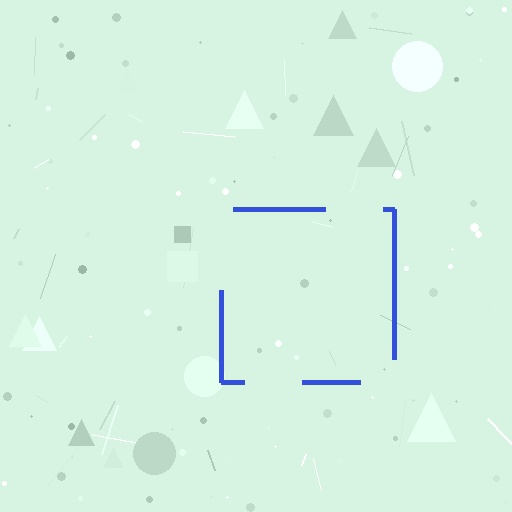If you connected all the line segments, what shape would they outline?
They would outline a square.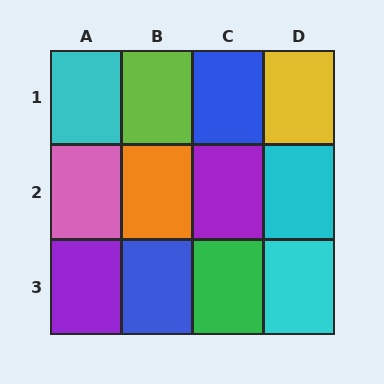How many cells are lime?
1 cell is lime.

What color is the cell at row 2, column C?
Purple.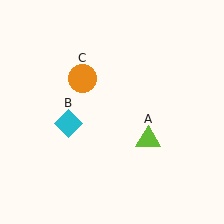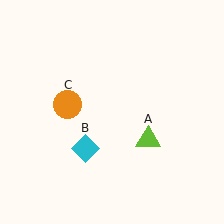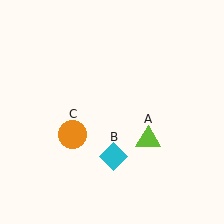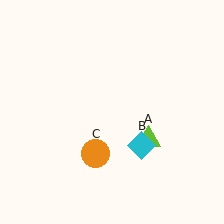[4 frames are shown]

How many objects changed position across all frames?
2 objects changed position: cyan diamond (object B), orange circle (object C).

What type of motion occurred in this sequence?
The cyan diamond (object B), orange circle (object C) rotated counterclockwise around the center of the scene.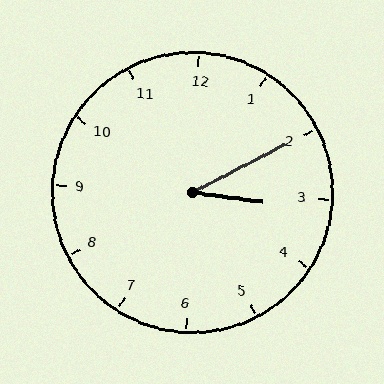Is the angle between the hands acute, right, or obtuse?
It is acute.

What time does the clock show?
3:10.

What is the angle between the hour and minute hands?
Approximately 35 degrees.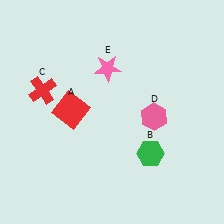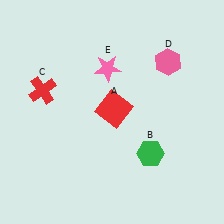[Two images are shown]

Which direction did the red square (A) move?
The red square (A) moved right.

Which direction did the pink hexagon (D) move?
The pink hexagon (D) moved up.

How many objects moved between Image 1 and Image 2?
2 objects moved between the two images.